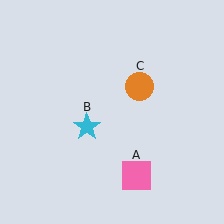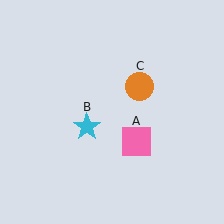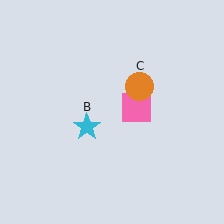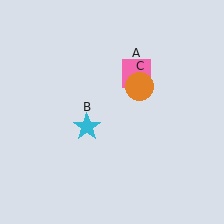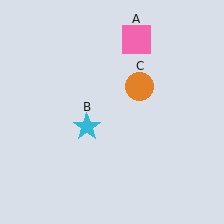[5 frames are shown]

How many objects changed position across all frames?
1 object changed position: pink square (object A).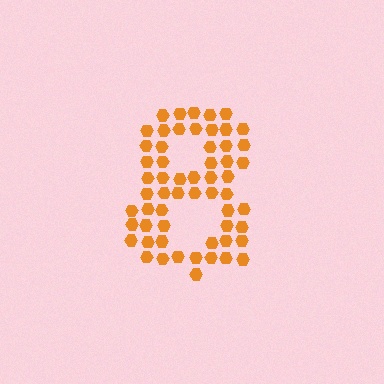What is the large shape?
The large shape is the digit 8.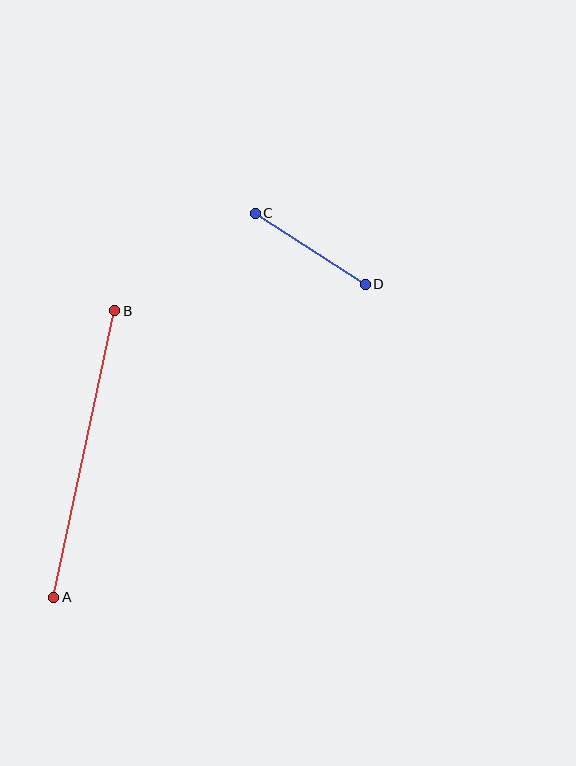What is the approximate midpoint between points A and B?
The midpoint is at approximately (84, 454) pixels.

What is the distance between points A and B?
The distance is approximately 293 pixels.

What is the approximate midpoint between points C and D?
The midpoint is at approximately (310, 249) pixels.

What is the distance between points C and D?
The distance is approximately 131 pixels.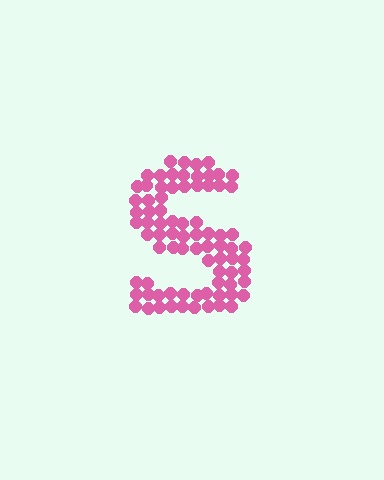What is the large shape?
The large shape is the letter S.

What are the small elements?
The small elements are circles.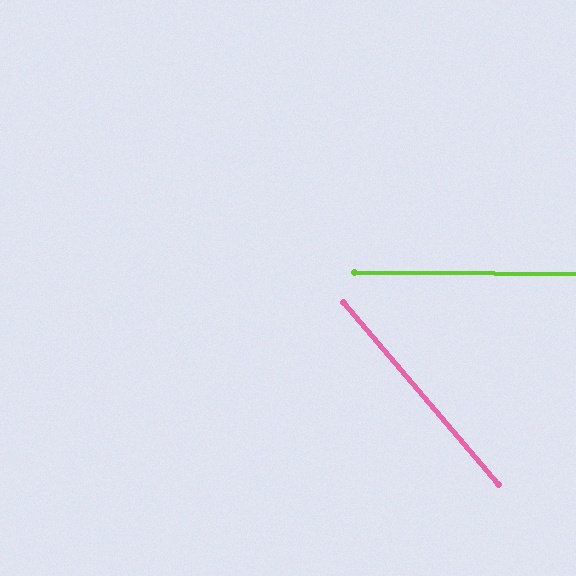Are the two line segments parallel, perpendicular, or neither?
Neither parallel nor perpendicular — they differ by about 49°.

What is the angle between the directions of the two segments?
Approximately 49 degrees.